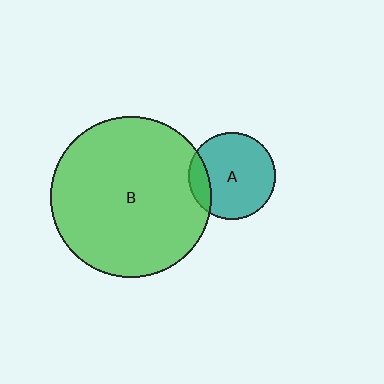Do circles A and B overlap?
Yes.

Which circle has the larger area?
Circle B (green).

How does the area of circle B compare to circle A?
Approximately 3.5 times.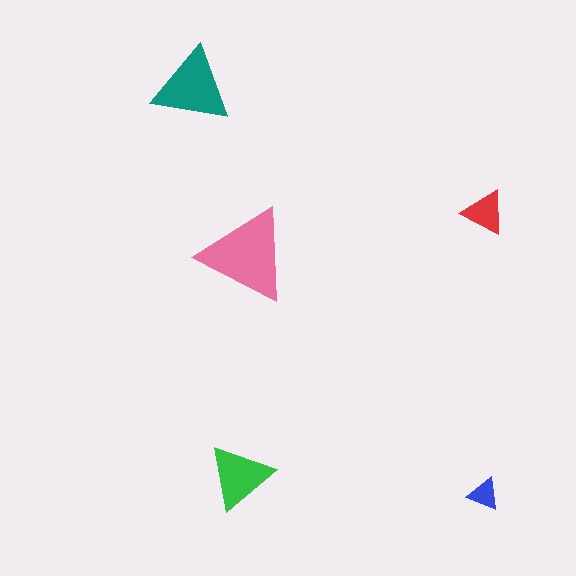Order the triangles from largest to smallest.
the pink one, the teal one, the green one, the red one, the blue one.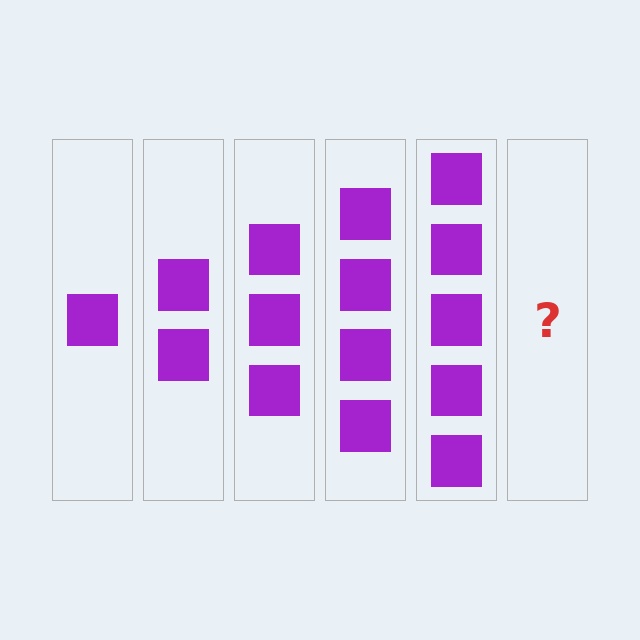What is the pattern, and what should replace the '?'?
The pattern is that each step adds one more square. The '?' should be 6 squares.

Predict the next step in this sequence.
The next step is 6 squares.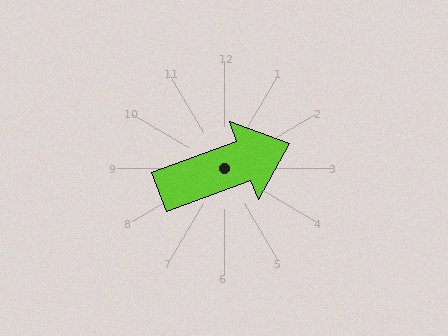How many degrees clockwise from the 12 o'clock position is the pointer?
Approximately 70 degrees.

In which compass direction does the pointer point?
East.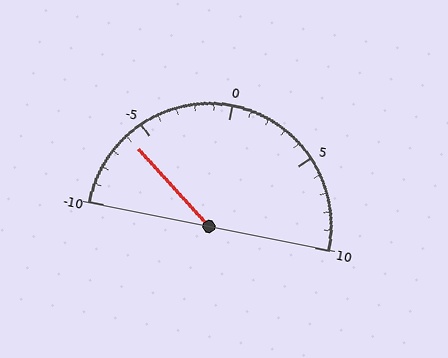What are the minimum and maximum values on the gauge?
The gauge ranges from -10 to 10.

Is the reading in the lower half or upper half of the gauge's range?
The reading is in the lower half of the range (-10 to 10).